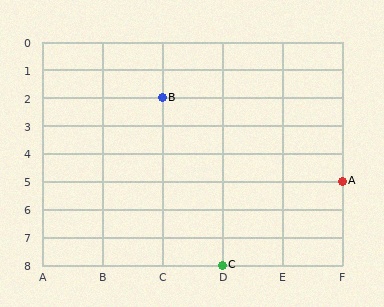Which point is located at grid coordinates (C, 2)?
Point B is at (C, 2).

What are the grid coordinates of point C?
Point C is at grid coordinates (D, 8).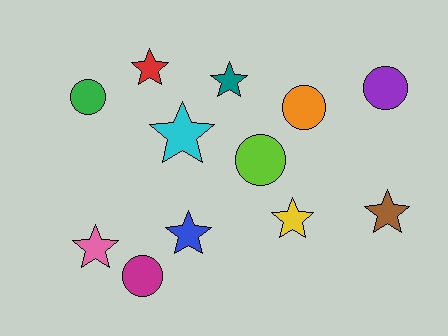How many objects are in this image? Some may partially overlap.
There are 12 objects.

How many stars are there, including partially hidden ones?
There are 7 stars.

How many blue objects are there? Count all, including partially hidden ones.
There is 1 blue object.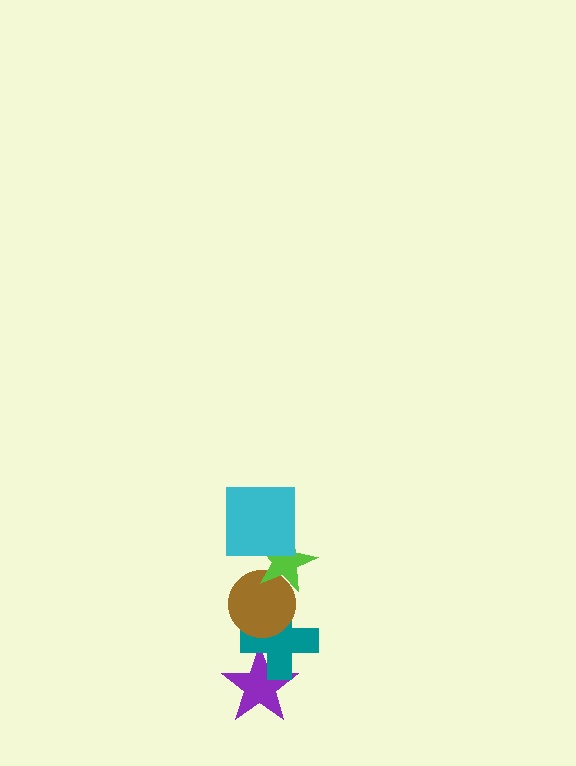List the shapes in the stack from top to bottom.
From top to bottom: the cyan square, the lime star, the brown circle, the teal cross, the purple star.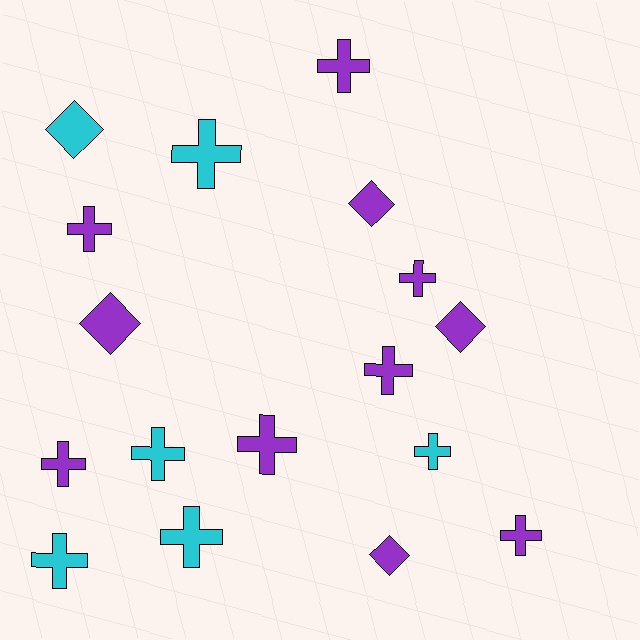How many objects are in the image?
There are 17 objects.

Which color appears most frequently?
Purple, with 11 objects.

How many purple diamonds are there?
There are 4 purple diamonds.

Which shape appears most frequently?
Cross, with 12 objects.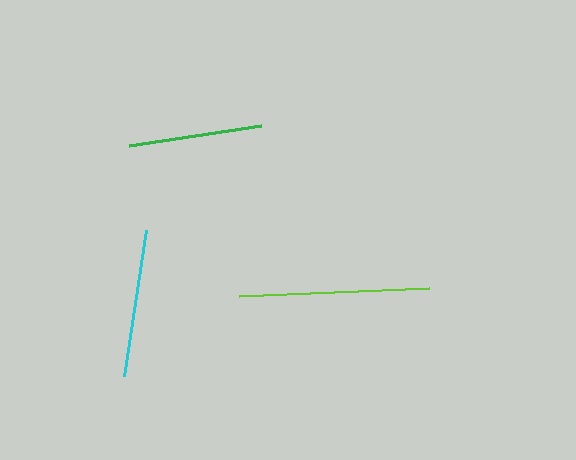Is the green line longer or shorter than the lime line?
The lime line is longer than the green line.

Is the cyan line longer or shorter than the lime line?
The lime line is longer than the cyan line.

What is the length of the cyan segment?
The cyan segment is approximately 147 pixels long.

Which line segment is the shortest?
The green line is the shortest at approximately 134 pixels.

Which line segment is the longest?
The lime line is the longest at approximately 190 pixels.